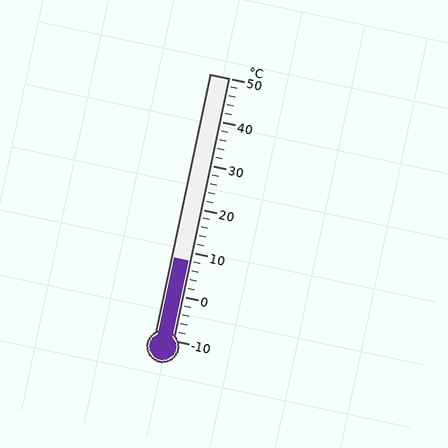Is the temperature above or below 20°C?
The temperature is below 20°C.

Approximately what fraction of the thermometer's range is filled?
The thermometer is filled to approximately 30% of its range.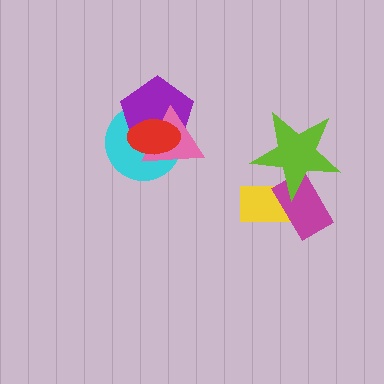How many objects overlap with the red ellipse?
3 objects overlap with the red ellipse.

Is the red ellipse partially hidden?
No, no other shape covers it.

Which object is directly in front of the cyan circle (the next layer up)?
The purple pentagon is directly in front of the cyan circle.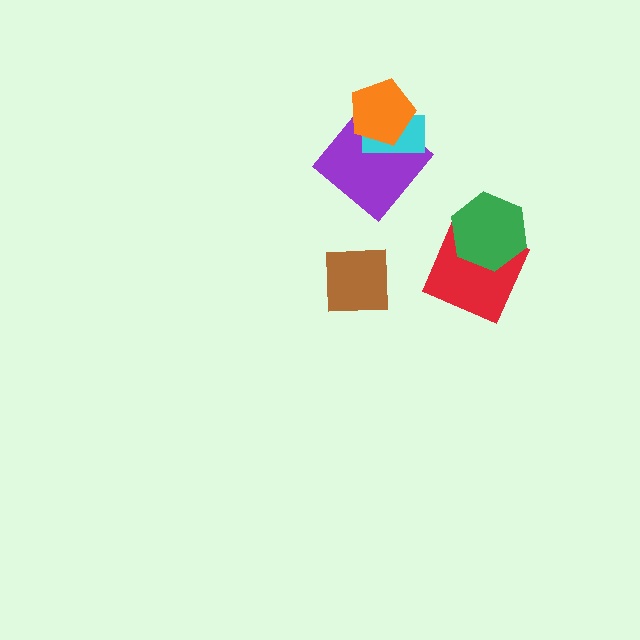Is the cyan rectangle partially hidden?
Yes, it is partially covered by another shape.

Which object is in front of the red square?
The green hexagon is in front of the red square.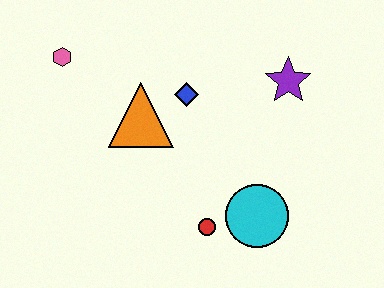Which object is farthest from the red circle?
The pink hexagon is farthest from the red circle.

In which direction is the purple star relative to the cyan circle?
The purple star is above the cyan circle.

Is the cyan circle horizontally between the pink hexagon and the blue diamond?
No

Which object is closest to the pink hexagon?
The orange triangle is closest to the pink hexagon.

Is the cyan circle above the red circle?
Yes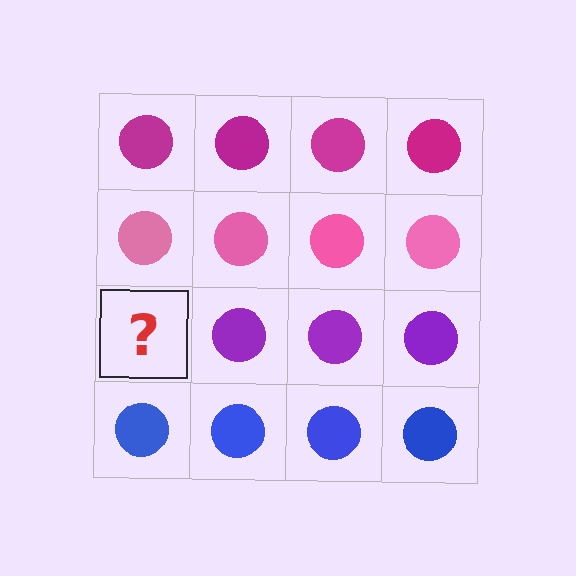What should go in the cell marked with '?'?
The missing cell should contain a purple circle.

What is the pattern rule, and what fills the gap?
The rule is that each row has a consistent color. The gap should be filled with a purple circle.